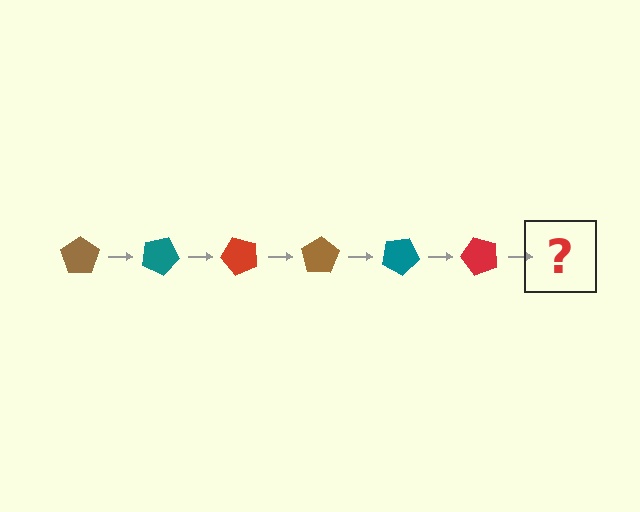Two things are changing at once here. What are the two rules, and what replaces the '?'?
The two rules are that it rotates 25 degrees each step and the color cycles through brown, teal, and red. The '?' should be a brown pentagon, rotated 150 degrees from the start.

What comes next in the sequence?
The next element should be a brown pentagon, rotated 150 degrees from the start.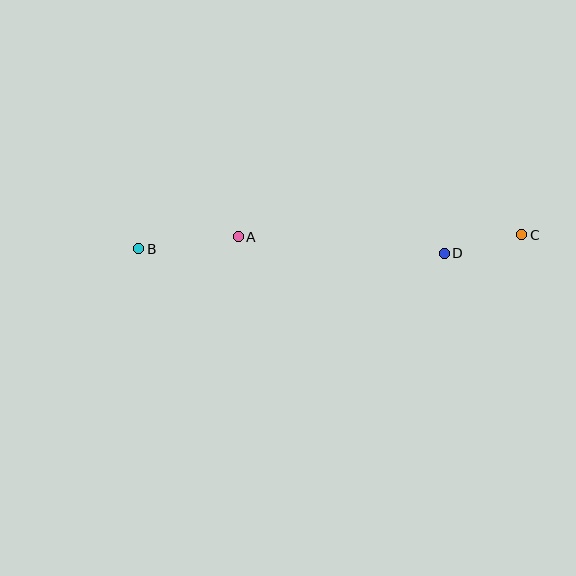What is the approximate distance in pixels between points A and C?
The distance between A and C is approximately 283 pixels.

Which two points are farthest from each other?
Points B and C are farthest from each other.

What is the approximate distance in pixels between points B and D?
The distance between B and D is approximately 305 pixels.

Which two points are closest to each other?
Points C and D are closest to each other.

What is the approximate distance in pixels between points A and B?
The distance between A and B is approximately 100 pixels.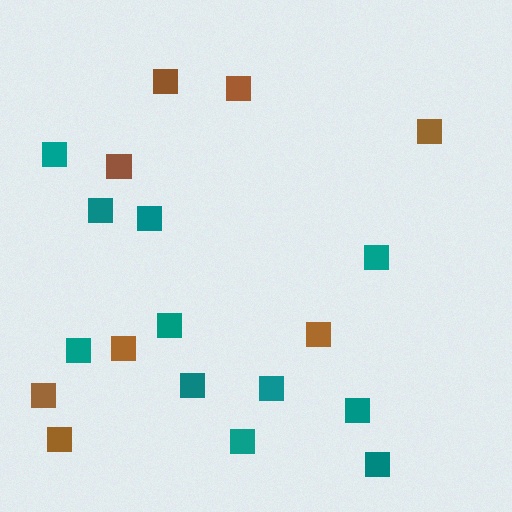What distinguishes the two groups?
There are 2 groups: one group of teal squares (11) and one group of brown squares (8).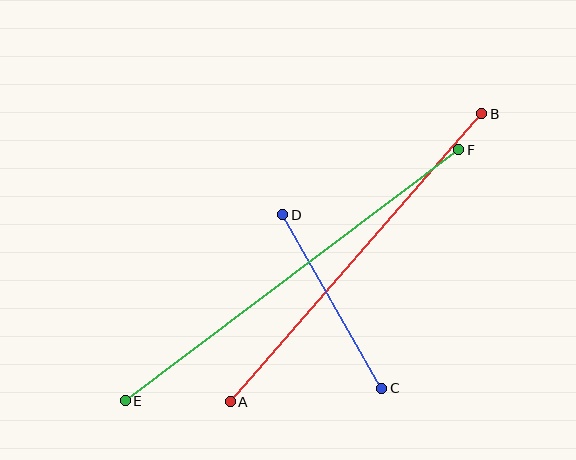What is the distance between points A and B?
The distance is approximately 383 pixels.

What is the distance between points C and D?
The distance is approximately 200 pixels.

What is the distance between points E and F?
The distance is approximately 417 pixels.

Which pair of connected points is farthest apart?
Points E and F are farthest apart.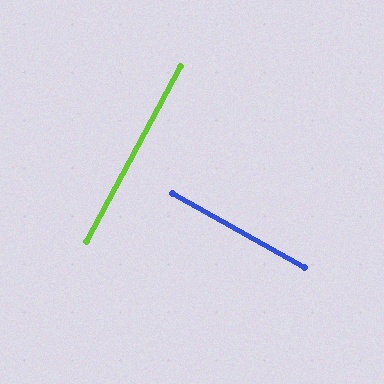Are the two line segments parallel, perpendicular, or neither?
Perpendicular — they meet at approximately 89°.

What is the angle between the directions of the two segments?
Approximately 89 degrees.